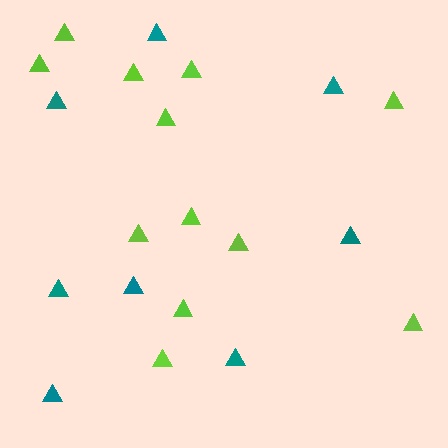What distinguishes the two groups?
There are 2 groups: one group of lime triangles (12) and one group of teal triangles (8).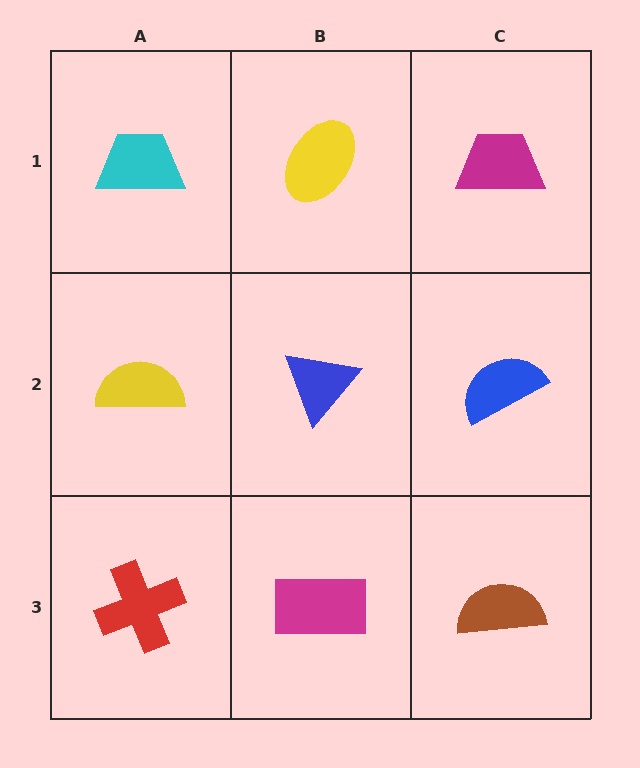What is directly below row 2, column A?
A red cross.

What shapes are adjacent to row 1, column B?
A blue triangle (row 2, column B), a cyan trapezoid (row 1, column A), a magenta trapezoid (row 1, column C).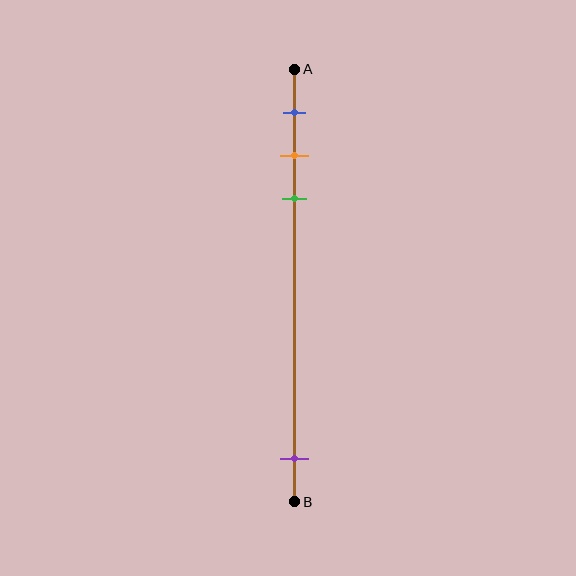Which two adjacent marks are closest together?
The orange and green marks are the closest adjacent pair.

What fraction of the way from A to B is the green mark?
The green mark is approximately 30% (0.3) of the way from A to B.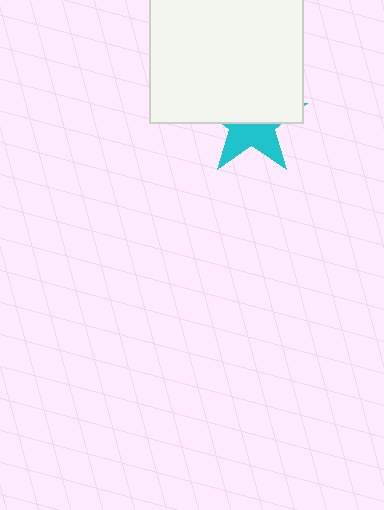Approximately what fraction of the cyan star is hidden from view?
Roughly 56% of the cyan star is hidden behind the white square.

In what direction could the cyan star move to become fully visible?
The cyan star could move down. That would shift it out from behind the white square entirely.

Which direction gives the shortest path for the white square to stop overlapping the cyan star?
Moving up gives the shortest separation.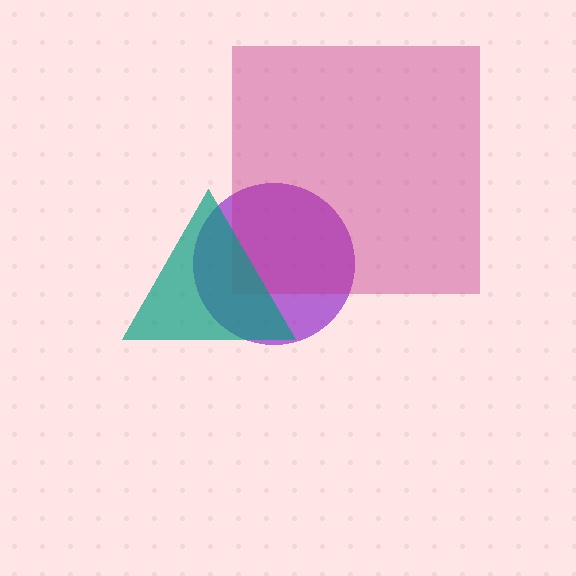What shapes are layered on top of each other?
The layered shapes are: a purple circle, a magenta square, a teal triangle.